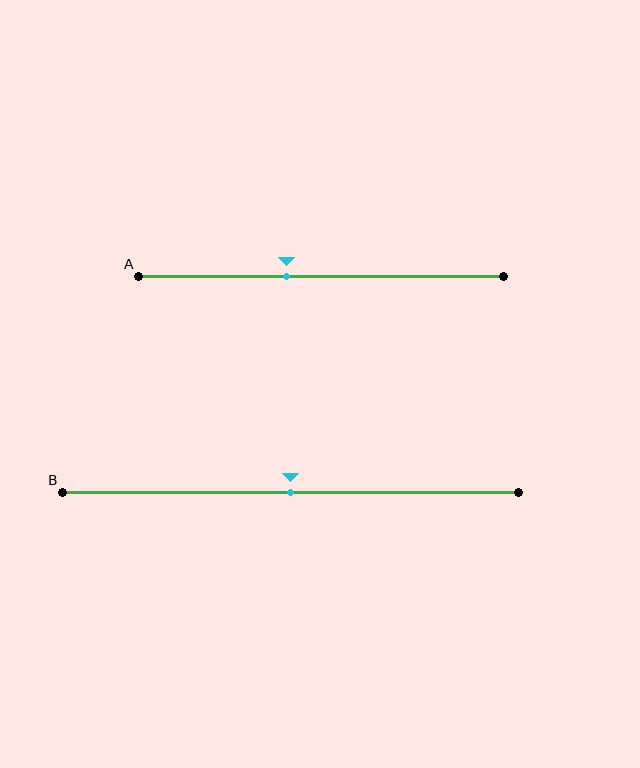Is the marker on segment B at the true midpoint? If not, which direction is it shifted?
Yes, the marker on segment B is at the true midpoint.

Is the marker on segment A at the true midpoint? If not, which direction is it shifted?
No, the marker on segment A is shifted to the left by about 9% of the segment length.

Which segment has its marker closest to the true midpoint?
Segment B has its marker closest to the true midpoint.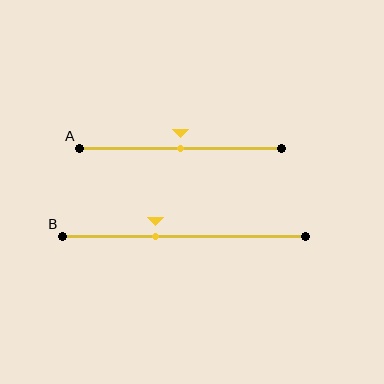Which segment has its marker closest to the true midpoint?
Segment A has its marker closest to the true midpoint.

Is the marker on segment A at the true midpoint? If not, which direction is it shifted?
Yes, the marker on segment A is at the true midpoint.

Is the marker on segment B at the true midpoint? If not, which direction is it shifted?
No, the marker on segment B is shifted to the left by about 12% of the segment length.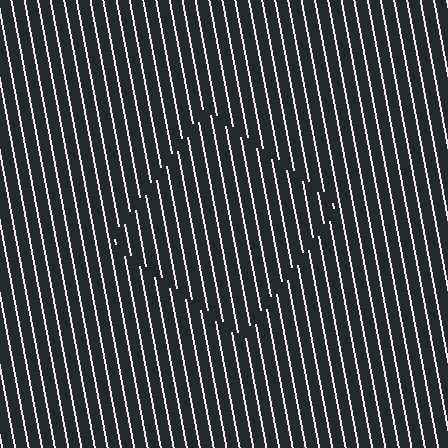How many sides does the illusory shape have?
4 sides — the line-ends trace a square.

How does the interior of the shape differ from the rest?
The interior of the shape contains the same grating, shifted by half a period — the contour is defined by the phase discontinuity where line-ends from the inner and outer gratings abut.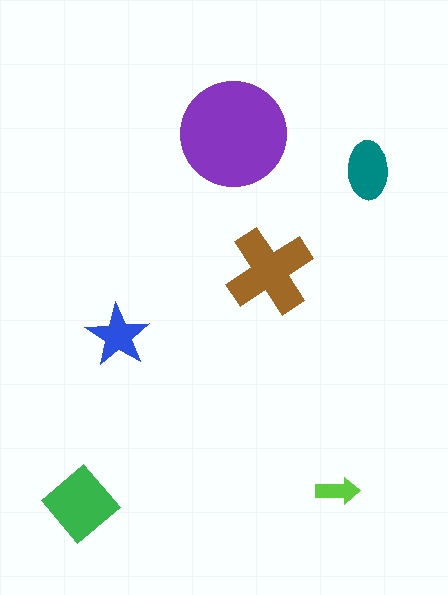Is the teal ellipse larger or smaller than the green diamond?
Smaller.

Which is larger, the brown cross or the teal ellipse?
The brown cross.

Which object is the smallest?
The lime arrow.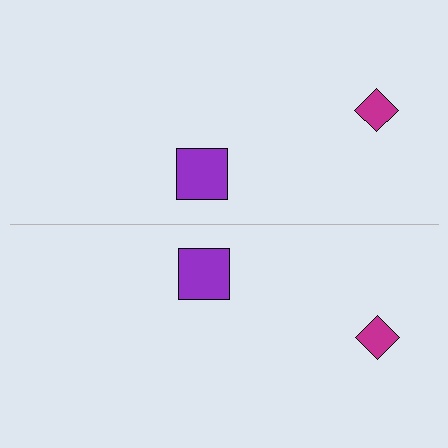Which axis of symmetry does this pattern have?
The pattern has a horizontal axis of symmetry running through the center of the image.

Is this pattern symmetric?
Yes, this pattern has bilateral (reflection) symmetry.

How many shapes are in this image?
There are 4 shapes in this image.